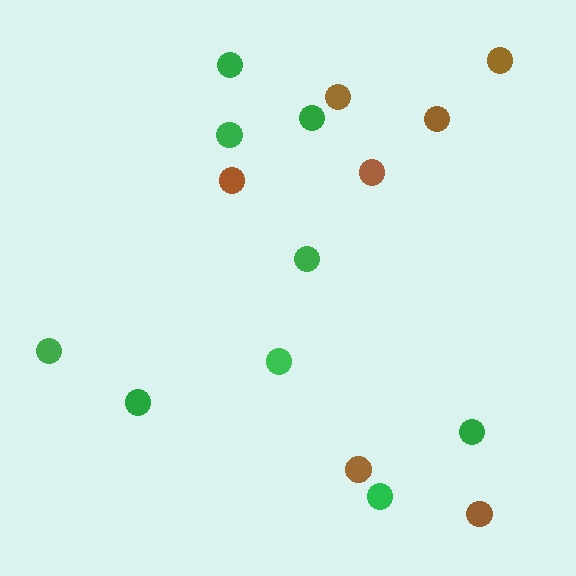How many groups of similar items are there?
There are 2 groups: one group of green circles (9) and one group of brown circles (7).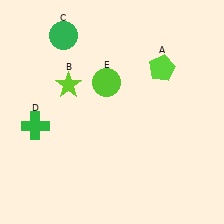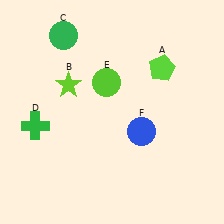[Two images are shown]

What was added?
A blue circle (F) was added in Image 2.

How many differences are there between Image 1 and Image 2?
There is 1 difference between the two images.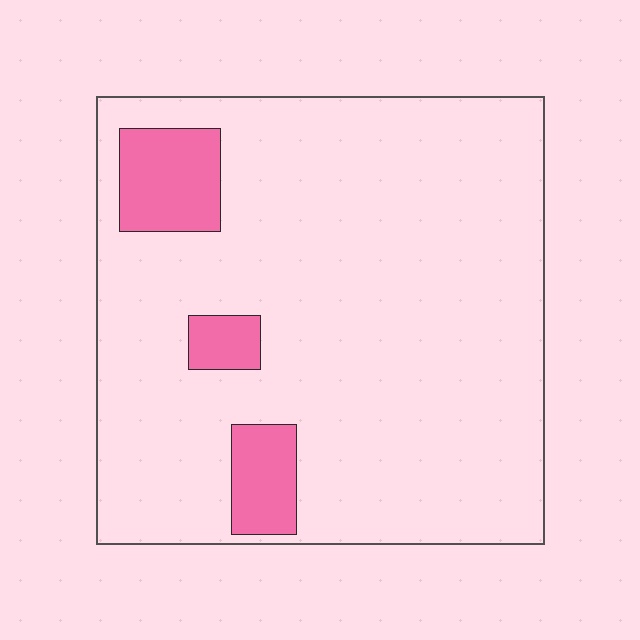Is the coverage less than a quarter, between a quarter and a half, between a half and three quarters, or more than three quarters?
Less than a quarter.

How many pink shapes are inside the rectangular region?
3.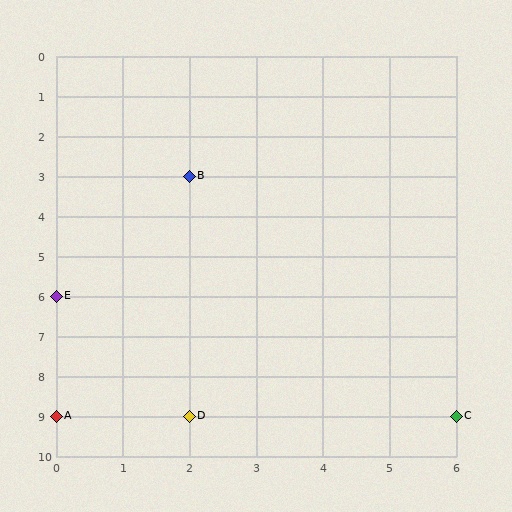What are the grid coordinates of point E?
Point E is at grid coordinates (0, 6).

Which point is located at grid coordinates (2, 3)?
Point B is at (2, 3).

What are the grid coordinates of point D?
Point D is at grid coordinates (2, 9).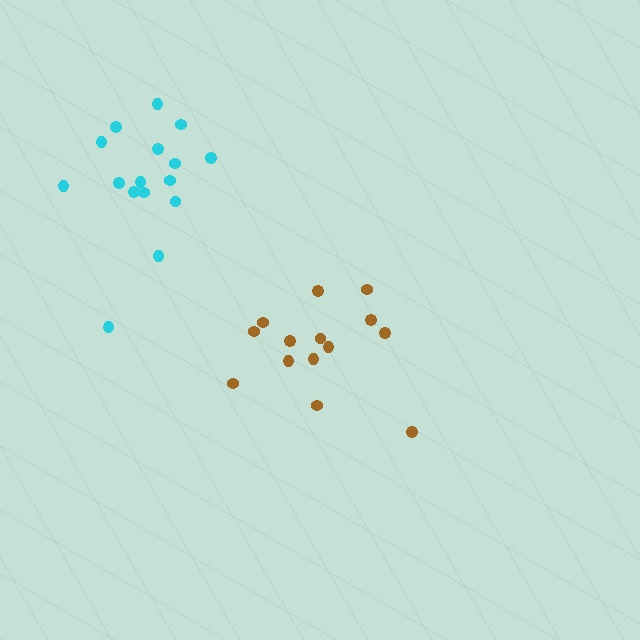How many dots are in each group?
Group 1: 14 dots, Group 2: 16 dots (30 total).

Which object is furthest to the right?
The brown cluster is rightmost.